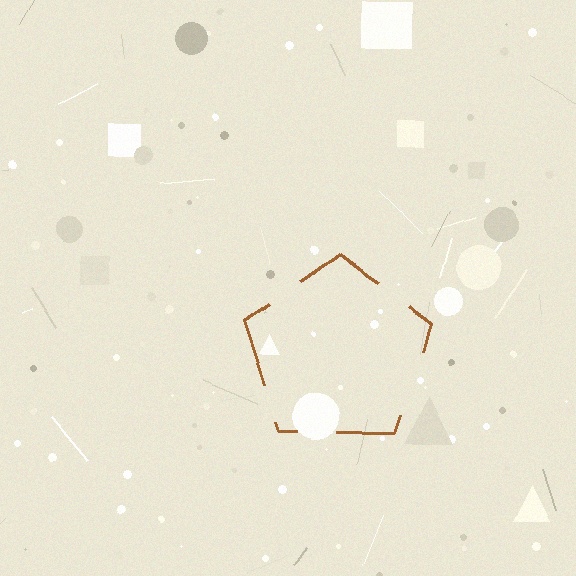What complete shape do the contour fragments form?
The contour fragments form a pentagon.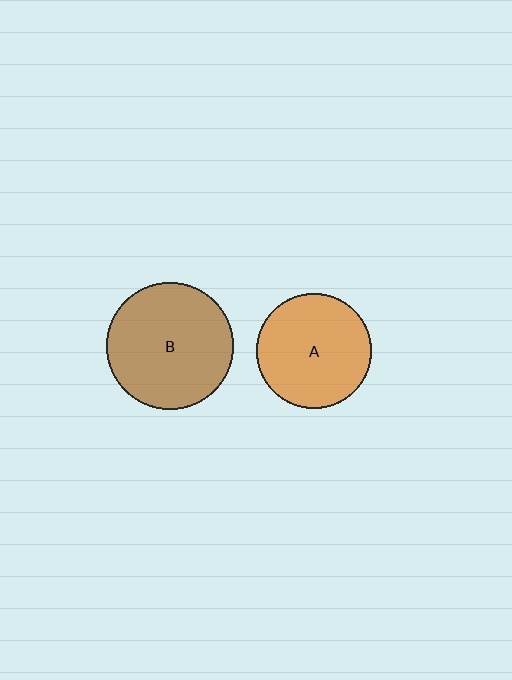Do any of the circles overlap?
No, none of the circles overlap.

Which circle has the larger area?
Circle B (brown).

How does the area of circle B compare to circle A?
Approximately 1.2 times.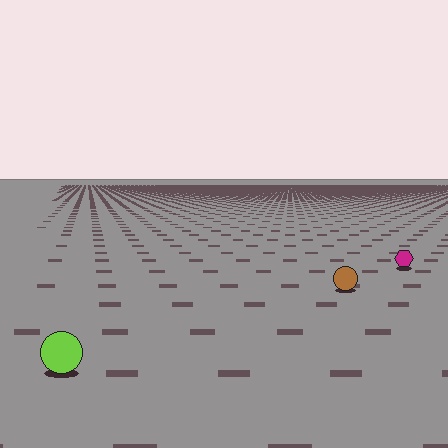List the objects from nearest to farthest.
From nearest to farthest: the lime circle, the brown circle, the magenta hexagon.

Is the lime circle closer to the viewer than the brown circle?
Yes. The lime circle is closer — you can tell from the texture gradient: the ground texture is coarser near it.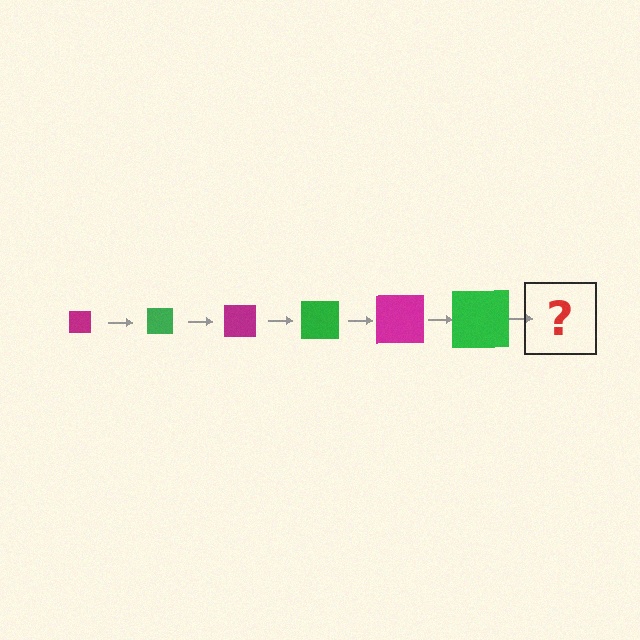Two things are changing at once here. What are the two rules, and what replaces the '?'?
The two rules are that the square grows larger each step and the color cycles through magenta and green. The '?' should be a magenta square, larger than the previous one.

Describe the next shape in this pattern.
It should be a magenta square, larger than the previous one.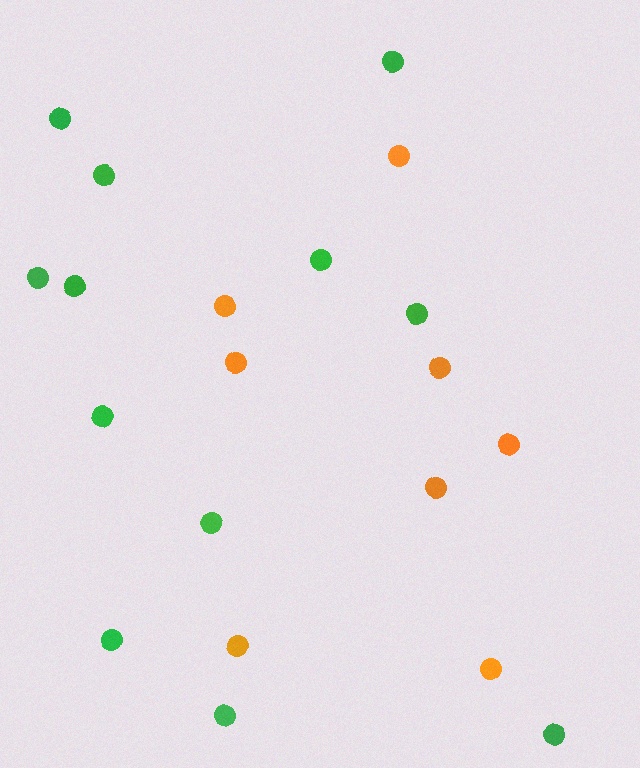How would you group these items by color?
There are 2 groups: one group of green circles (12) and one group of orange circles (8).